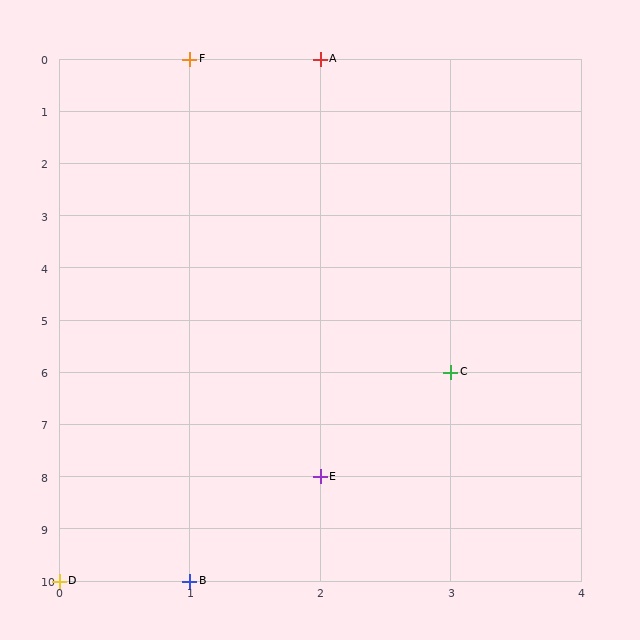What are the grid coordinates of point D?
Point D is at grid coordinates (0, 10).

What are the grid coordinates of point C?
Point C is at grid coordinates (3, 6).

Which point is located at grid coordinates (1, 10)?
Point B is at (1, 10).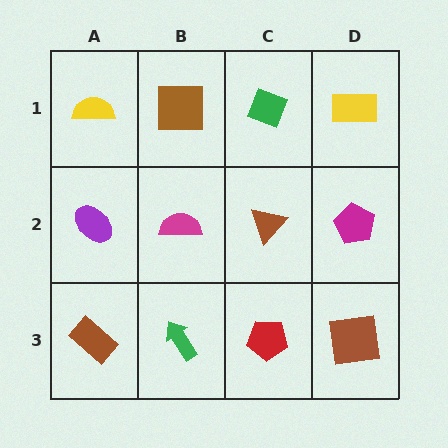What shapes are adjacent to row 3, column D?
A magenta pentagon (row 2, column D), a red pentagon (row 3, column C).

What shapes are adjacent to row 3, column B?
A magenta semicircle (row 2, column B), a brown rectangle (row 3, column A), a red pentagon (row 3, column C).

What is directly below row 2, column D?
A brown square.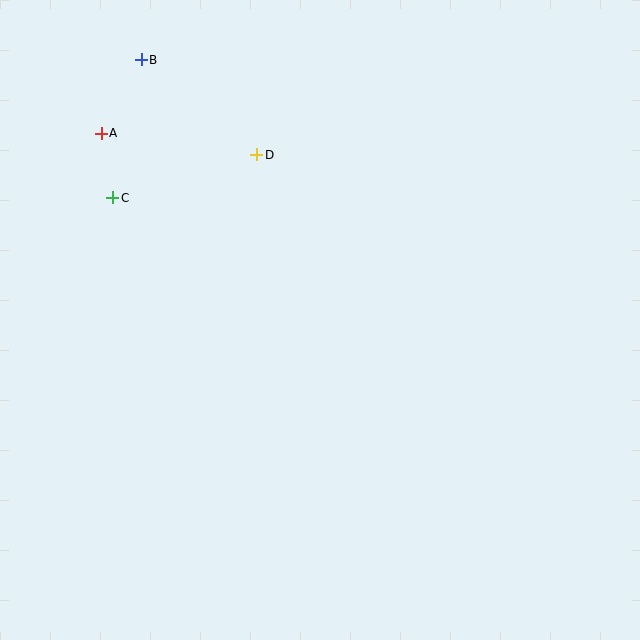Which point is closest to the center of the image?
Point D at (257, 155) is closest to the center.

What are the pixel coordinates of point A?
Point A is at (101, 133).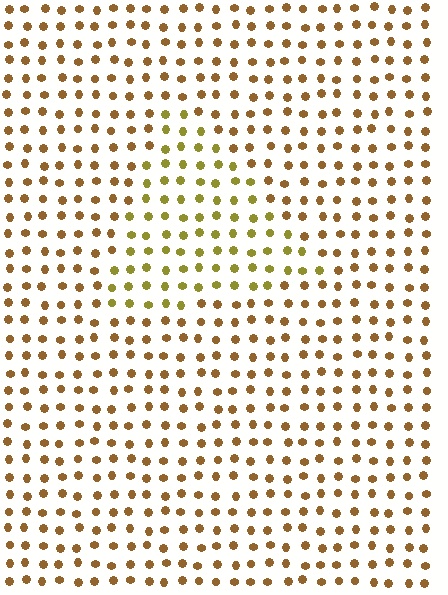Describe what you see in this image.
The image is filled with small brown elements in a uniform arrangement. A triangle-shaped region is visible where the elements are tinted to a slightly different hue, forming a subtle color boundary.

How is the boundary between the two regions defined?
The boundary is defined purely by a slight shift in hue (about 28 degrees). Spacing, size, and orientation are identical on both sides.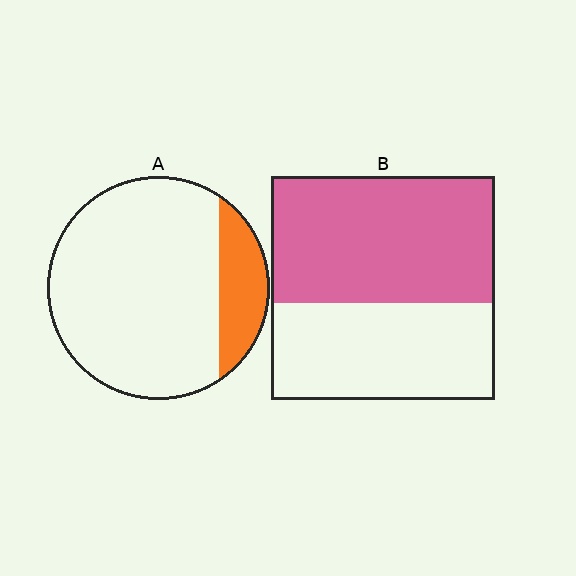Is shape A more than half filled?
No.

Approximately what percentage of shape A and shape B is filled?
A is approximately 15% and B is approximately 55%.